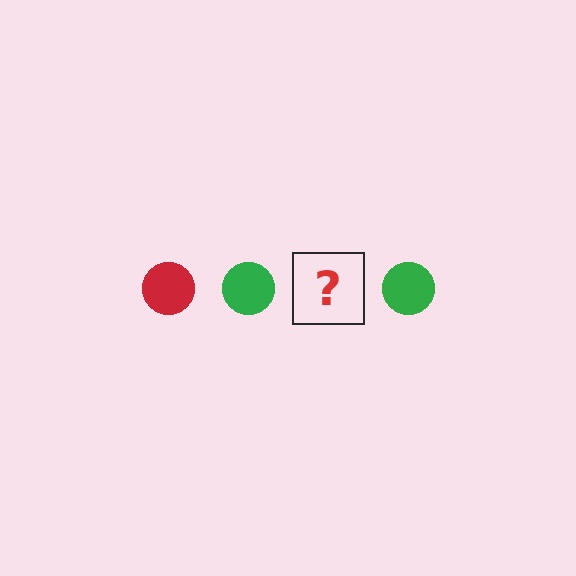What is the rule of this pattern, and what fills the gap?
The rule is that the pattern cycles through red, green circles. The gap should be filled with a red circle.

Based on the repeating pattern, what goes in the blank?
The blank should be a red circle.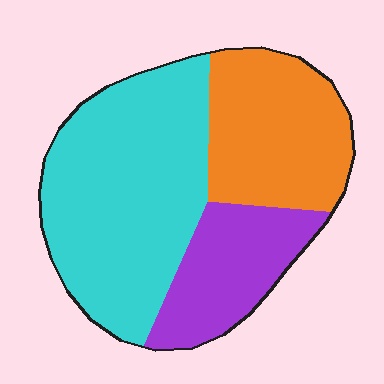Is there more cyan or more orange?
Cyan.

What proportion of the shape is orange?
Orange covers around 30% of the shape.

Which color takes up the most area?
Cyan, at roughly 50%.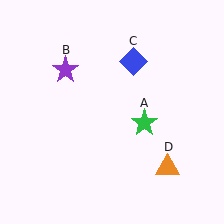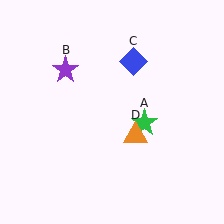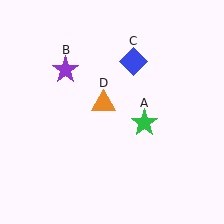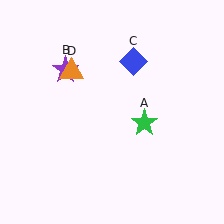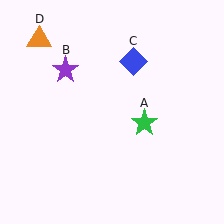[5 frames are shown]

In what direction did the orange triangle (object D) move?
The orange triangle (object D) moved up and to the left.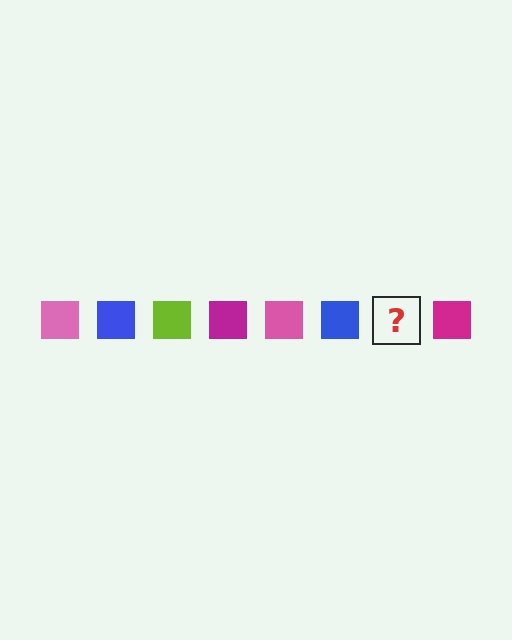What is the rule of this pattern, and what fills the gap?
The rule is that the pattern cycles through pink, blue, lime, magenta squares. The gap should be filled with a lime square.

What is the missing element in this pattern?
The missing element is a lime square.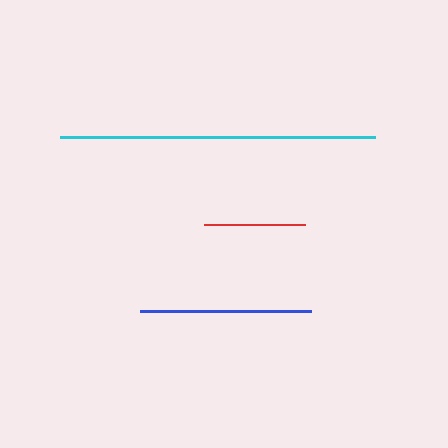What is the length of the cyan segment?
The cyan segment is approximately 314 pixels long.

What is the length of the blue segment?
The blue segment is approximately 171 pixels long.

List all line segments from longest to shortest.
From longest to shortest: cyan, blue, red.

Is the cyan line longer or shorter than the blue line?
The cyan line is longer than the blue line.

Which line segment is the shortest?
The red line is the shortest at approximately 101 pixels.